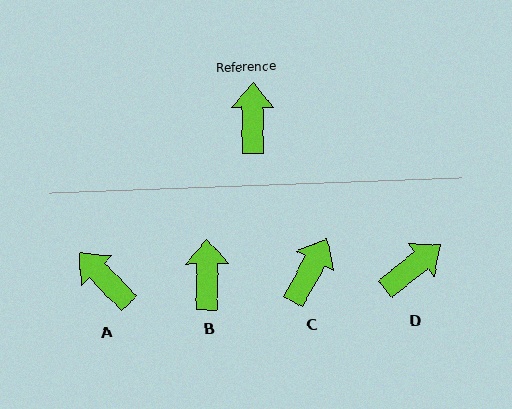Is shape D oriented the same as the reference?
No, it is off by about 51 degrees.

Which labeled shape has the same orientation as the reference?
B.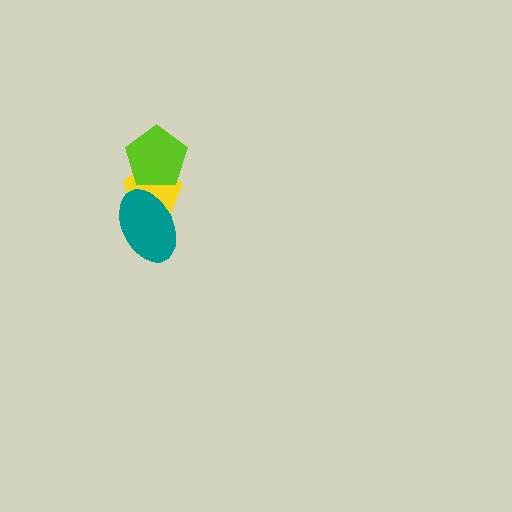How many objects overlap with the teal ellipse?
1 object overlaps with the teal ellipse.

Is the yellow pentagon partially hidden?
Yes, it is partially covered by another shape.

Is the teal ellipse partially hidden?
No, no other shape covers it.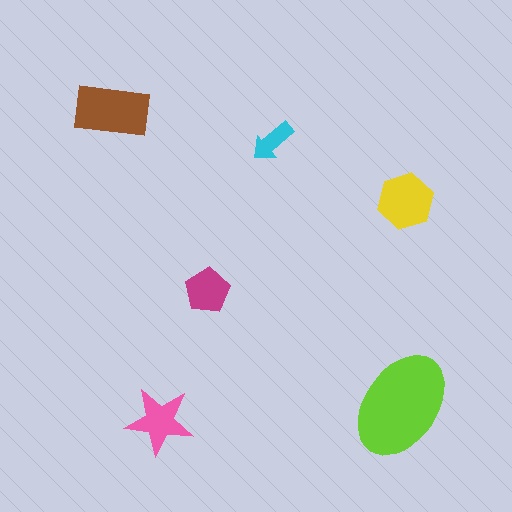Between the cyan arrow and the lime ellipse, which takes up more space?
The lime ellipse.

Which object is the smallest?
The cyan arrow.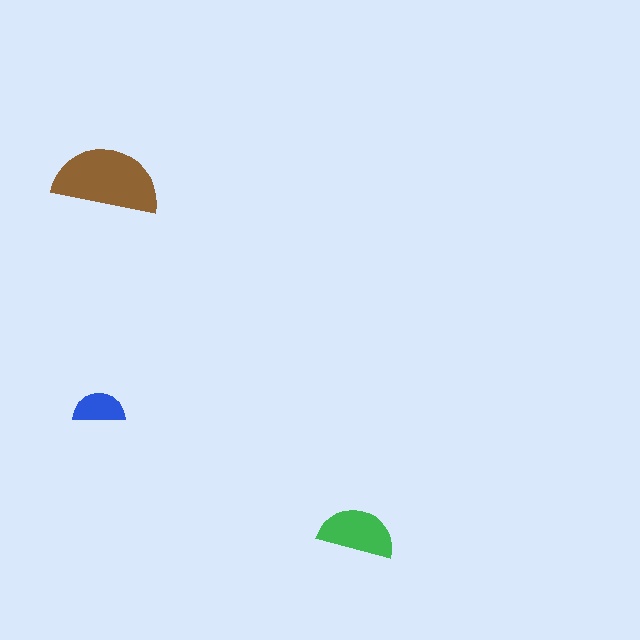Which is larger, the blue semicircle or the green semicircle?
The green one.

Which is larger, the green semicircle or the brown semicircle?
The brown one.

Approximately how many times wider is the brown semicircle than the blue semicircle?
About 2 times wider.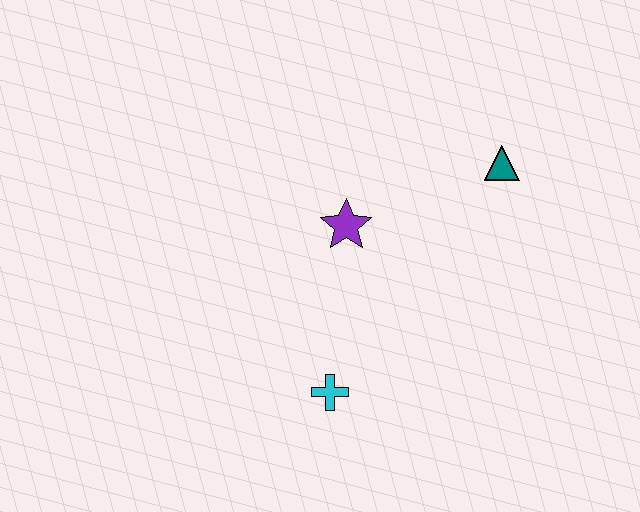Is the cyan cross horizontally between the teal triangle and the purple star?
No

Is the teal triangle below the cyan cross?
No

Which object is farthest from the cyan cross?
The teal triangle is farthest from the cyan cross.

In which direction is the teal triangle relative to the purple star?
The teal triangle is to the right of the purple star.